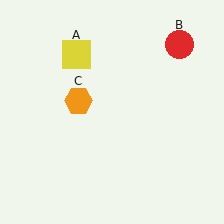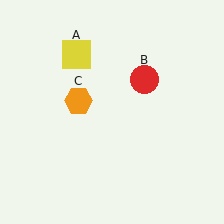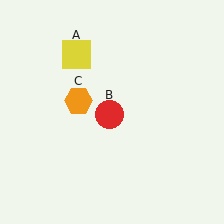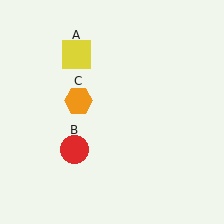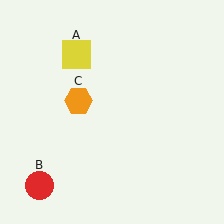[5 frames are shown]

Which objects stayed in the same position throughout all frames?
Yellow square (object A) and orange hexagon (object C) remained stationary.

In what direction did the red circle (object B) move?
The red circle (object B) moved down and to the left.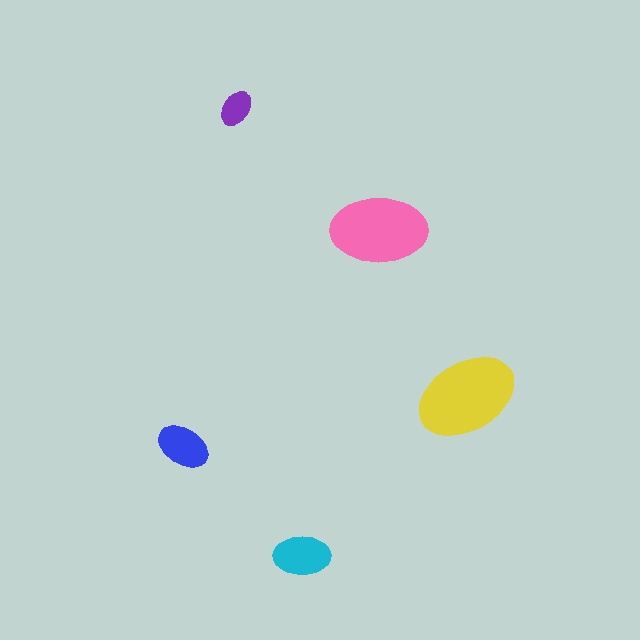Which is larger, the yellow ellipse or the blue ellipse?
The yellow one.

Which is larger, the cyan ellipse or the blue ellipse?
The cyan one.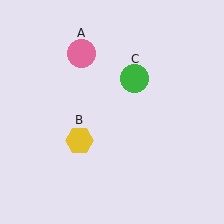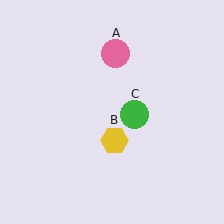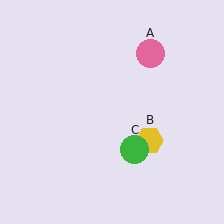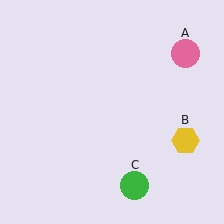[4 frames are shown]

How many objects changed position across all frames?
3 objects changed position: pink circle (object A), yellow hexagon (object B), green circle (object C).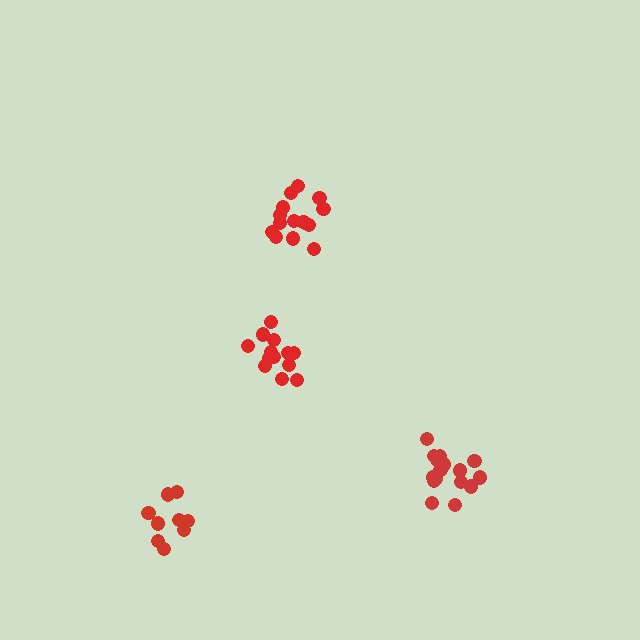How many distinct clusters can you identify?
There are 4 distinct clusters.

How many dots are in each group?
Group 1: 14 dots, Group 2: 15 dots, Group 3: 16 dots, Group 4: 10 dots (55 total).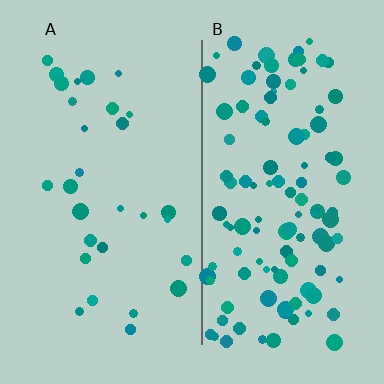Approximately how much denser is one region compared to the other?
Approximately 3.8× — region B over region A.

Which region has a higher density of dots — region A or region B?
B (the right).